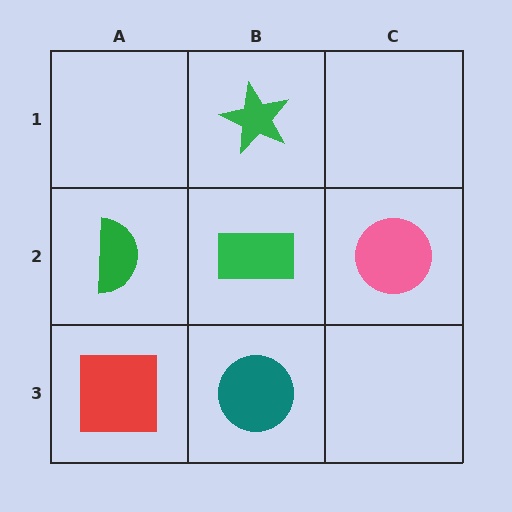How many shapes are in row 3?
2 shapes.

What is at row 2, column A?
A green semicircle.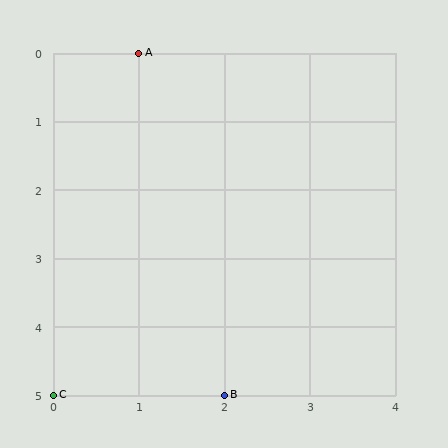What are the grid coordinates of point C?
Point C is at grid coordinates (0, 5).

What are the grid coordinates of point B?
Point B is at grid coordinates (2, 5).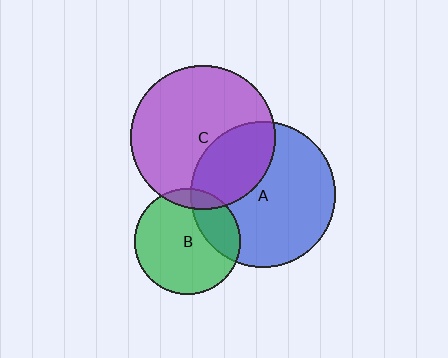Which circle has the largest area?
Circle A (blue).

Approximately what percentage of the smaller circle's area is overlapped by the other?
Approximately 10%.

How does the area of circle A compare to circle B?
Approximately 1.9 times.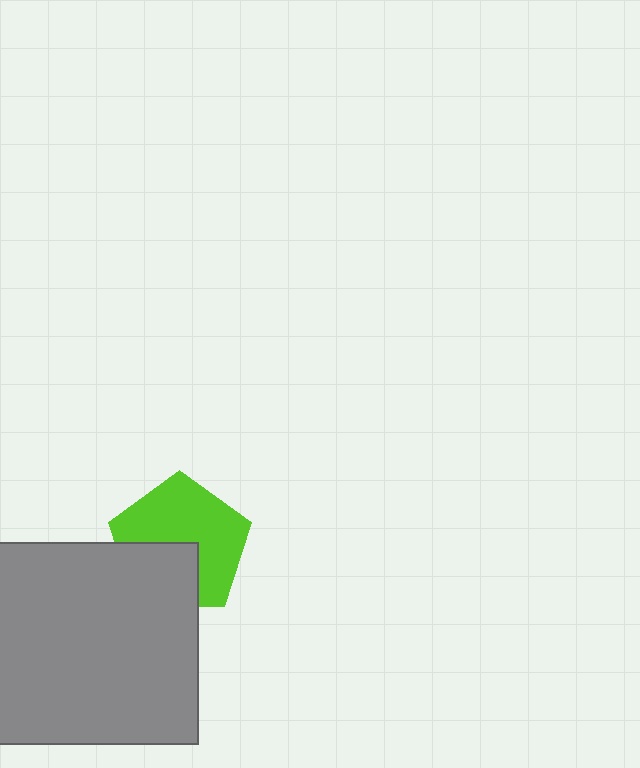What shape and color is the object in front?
The object in front is a gray square.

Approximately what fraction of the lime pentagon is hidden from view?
Roughly 36% of the lime pentagon is hidden behind the gray square.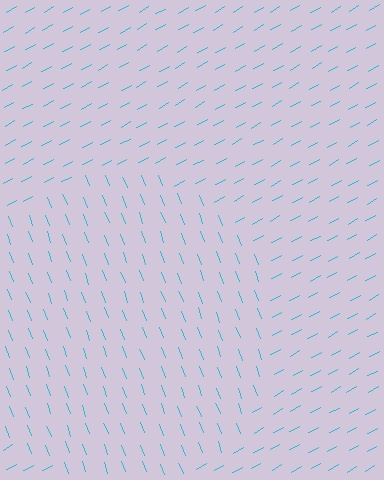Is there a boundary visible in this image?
Yes, there is a texture boundary formed by a change in line orientation.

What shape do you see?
I see a circle.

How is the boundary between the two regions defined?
The boundary is defined purely by a change in line orientation (approximately 82 degrees difference). All lines are the same color and thickness.